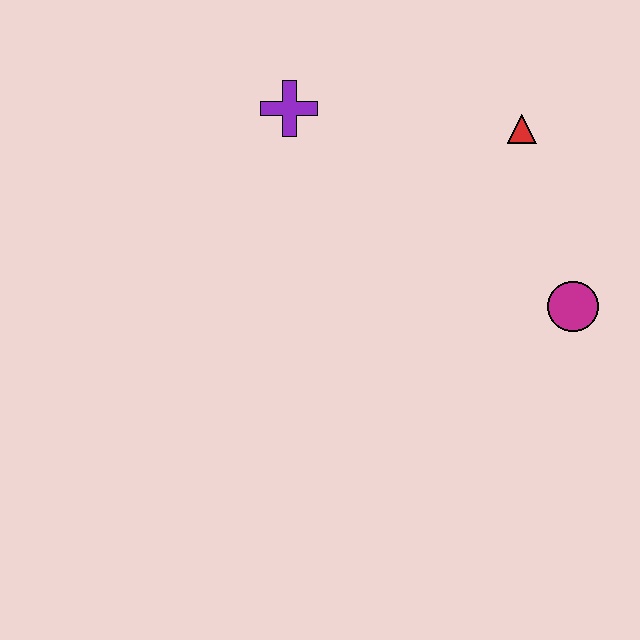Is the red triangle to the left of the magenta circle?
Yes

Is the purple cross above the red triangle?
Yes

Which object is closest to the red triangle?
The magenta circle is closest to the red triangle.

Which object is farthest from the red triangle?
The purple cross is farthest from the red triangle.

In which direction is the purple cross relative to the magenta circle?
The purple cross is to the left of the magenta circle.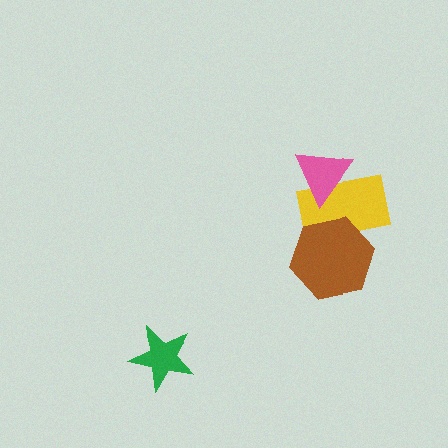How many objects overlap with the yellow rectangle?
2 objects overlap with the yellow rectangle.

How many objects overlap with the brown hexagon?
1 object overlaps with the brown hexagon.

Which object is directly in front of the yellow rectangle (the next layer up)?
The pink triangle is directly in front of the yellow rectangle.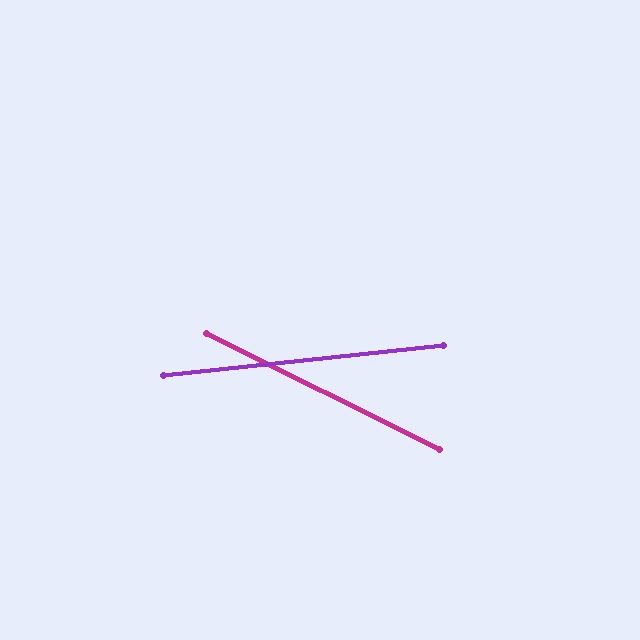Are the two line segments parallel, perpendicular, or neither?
Neither parallel nor perpendicular — they differ by about 33°.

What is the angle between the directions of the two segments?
Approximately 33 degrees.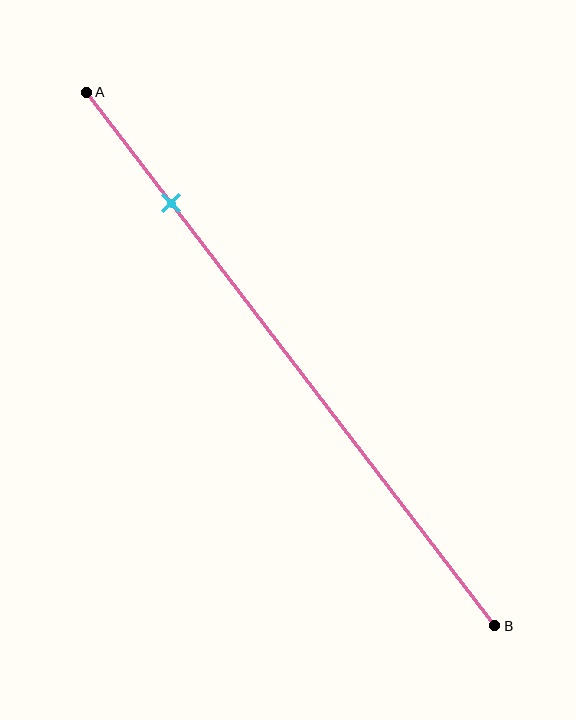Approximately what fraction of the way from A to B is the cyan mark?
The cyan mark is approximately 20% of the way from A to B.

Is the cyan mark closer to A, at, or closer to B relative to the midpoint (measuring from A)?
The cyan mark is closer to point A than the midpoint of segment AB.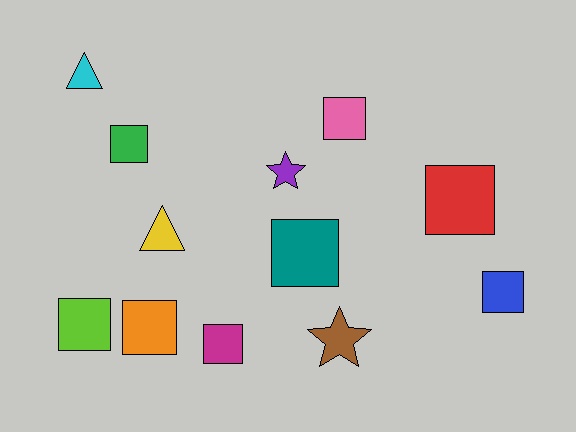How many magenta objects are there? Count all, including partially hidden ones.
There is 1 magenta object.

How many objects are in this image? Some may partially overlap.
There are 12 objects.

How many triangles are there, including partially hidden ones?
There are 2 triangles.